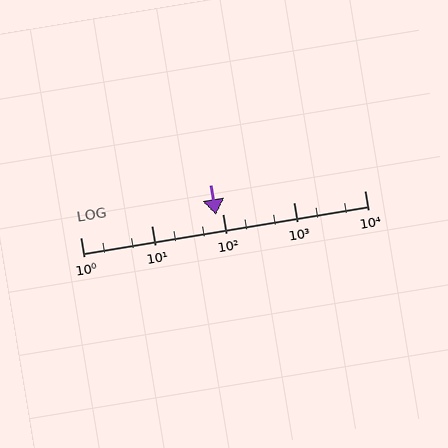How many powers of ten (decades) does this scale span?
The scale spans 4 decades, from 1 to 10000.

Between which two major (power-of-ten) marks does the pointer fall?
The pointer is between 10 and 100.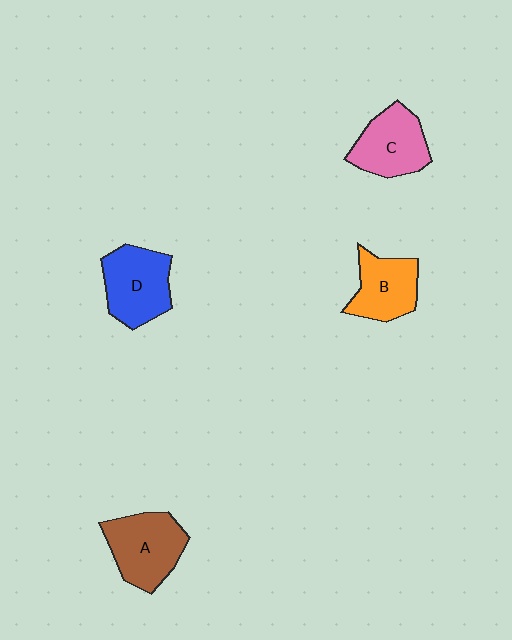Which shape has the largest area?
Shape A (brown).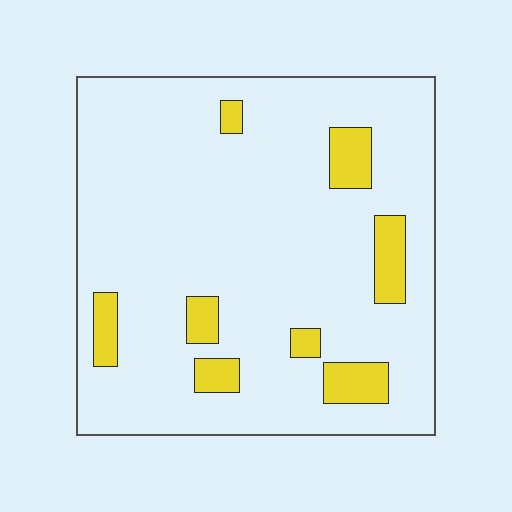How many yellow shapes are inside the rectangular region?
8.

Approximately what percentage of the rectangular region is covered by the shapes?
Approximately 10%.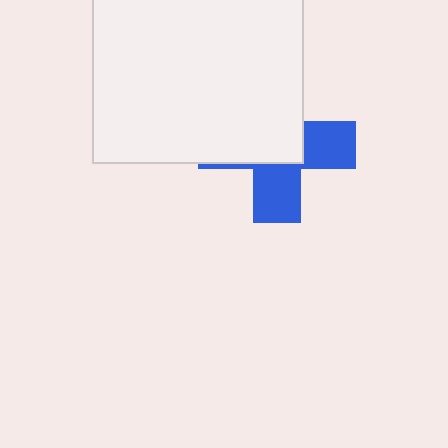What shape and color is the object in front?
The object in front is a white square.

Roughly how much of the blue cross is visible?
A small part of it is visible (roughly 44%).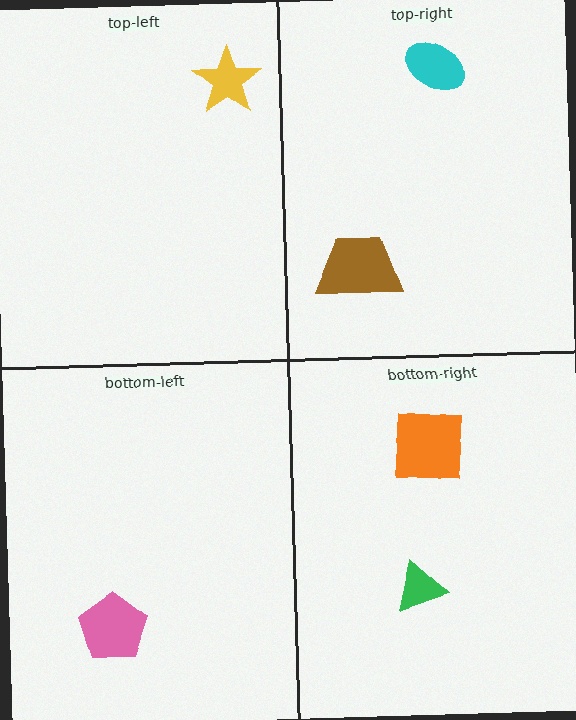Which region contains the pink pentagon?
The bottom-left region.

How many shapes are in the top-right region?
2.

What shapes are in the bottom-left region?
The pink pentagon.